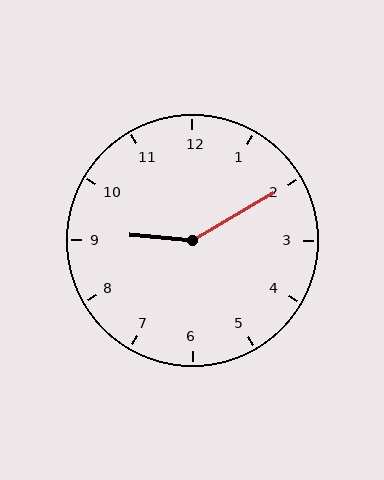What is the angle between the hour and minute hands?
Approximately 145 degrees.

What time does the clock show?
9:10.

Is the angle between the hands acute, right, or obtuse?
It is obtuse.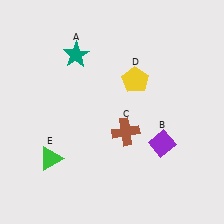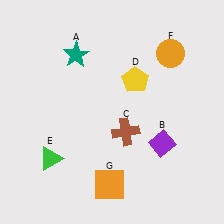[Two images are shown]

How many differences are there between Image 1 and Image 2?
There are 2 differences between the two images.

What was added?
An orange circle (F), an orange square (G) were added in Image 2.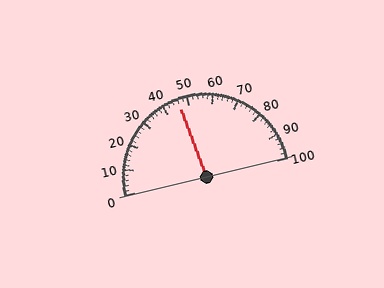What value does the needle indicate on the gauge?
The needle indicates approximately 46.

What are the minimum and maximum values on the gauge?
The gauge ranges from 0 to 100.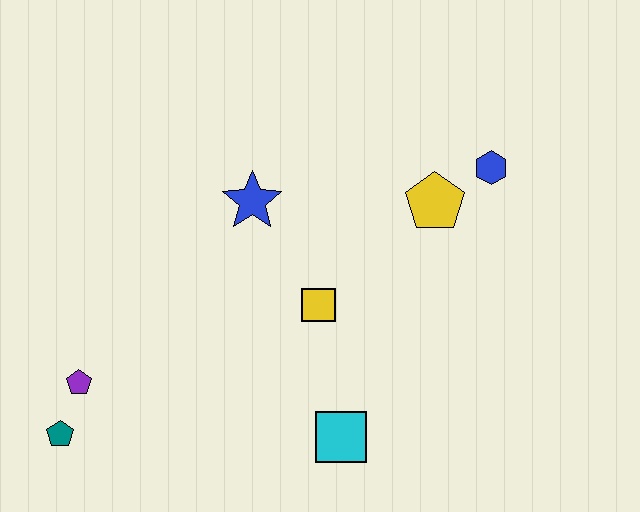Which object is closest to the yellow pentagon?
The blue hexagon is closest to the yellow pentagon.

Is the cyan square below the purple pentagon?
Yes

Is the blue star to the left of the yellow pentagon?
Yes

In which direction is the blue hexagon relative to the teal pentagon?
The blue hexagon is to the right of the teal pentagon.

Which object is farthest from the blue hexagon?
The teal pentagon is farthest from the blue hexagon.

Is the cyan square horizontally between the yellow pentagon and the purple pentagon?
Yes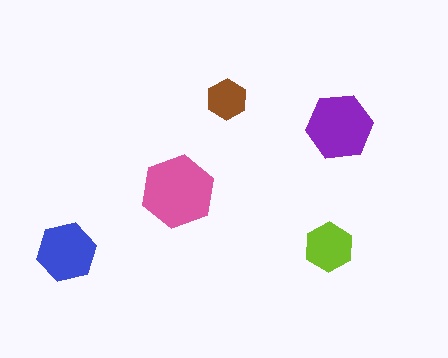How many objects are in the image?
There are 5 objects in the image.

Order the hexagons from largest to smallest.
the pink one, the purple one, the blue one, the lime one, the brown one.